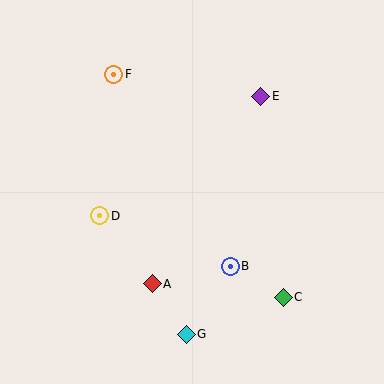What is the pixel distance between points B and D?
The distance between B and D is 140 pixels.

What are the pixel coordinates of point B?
Point B is at (230, 266).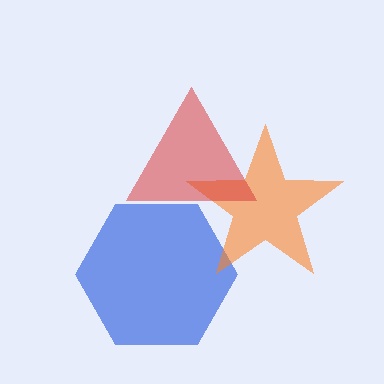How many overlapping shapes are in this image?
There are 3 overlapping shapes in the image.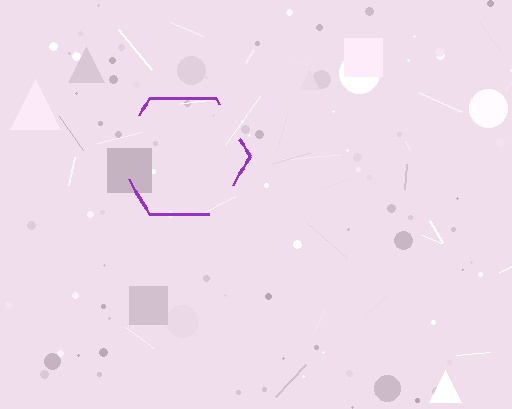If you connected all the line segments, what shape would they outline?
They would outline a hexagon.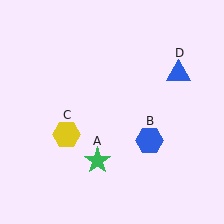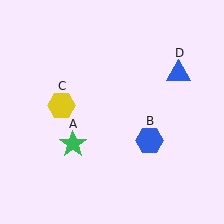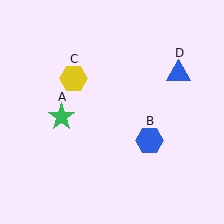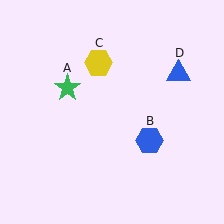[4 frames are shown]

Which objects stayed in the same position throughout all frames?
Blue hexagon (object B) and blue triangle (object D) remained stationary.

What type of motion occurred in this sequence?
The green star (object A), yellow hexagon (object C) rotated clockwise around the center of the scene.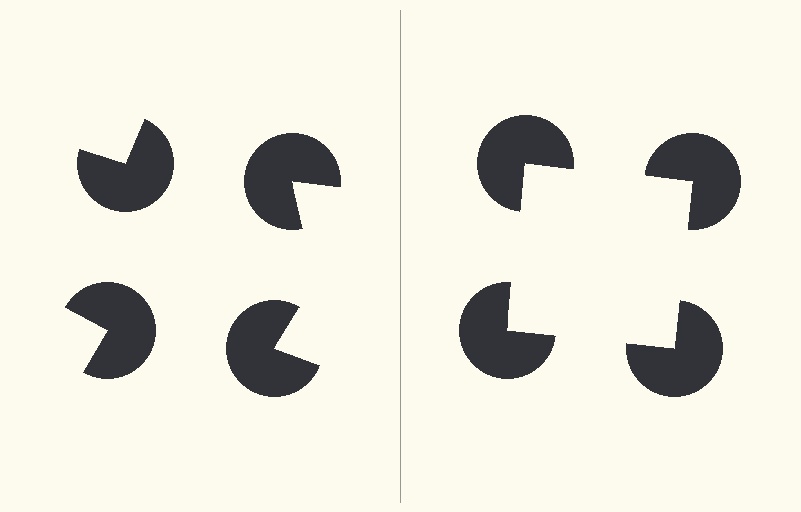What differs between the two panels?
The pac-man discs are positioned identically on both sides; only the wedge orientations differ. On the right they align to a square; on the left they are misaligned.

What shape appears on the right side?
An illusory square.